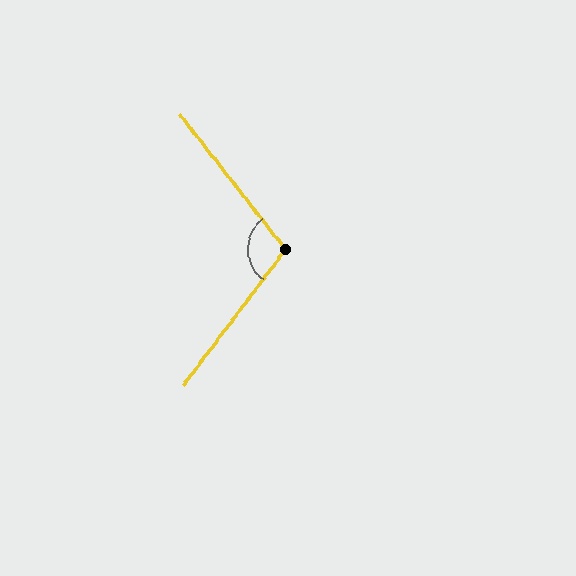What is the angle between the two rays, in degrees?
Approximately 105 degrees.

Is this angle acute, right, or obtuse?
It is obtuse.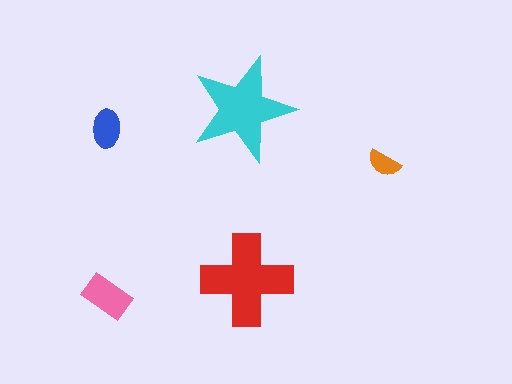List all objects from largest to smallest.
The red cross, the cyan star, the pink rectangle, the blue ellipse, the orange semicircle.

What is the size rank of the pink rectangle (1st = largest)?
3rd.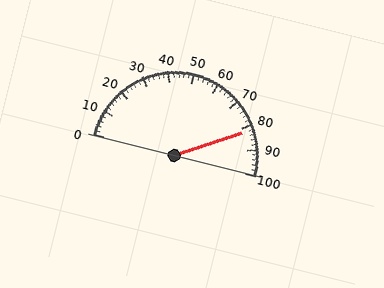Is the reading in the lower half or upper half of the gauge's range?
The reading is in the upper half of the range (0 to 100).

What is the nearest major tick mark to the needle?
The nearest major tick mark is 80.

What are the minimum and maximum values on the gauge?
The gauge ranges from 0 to 100.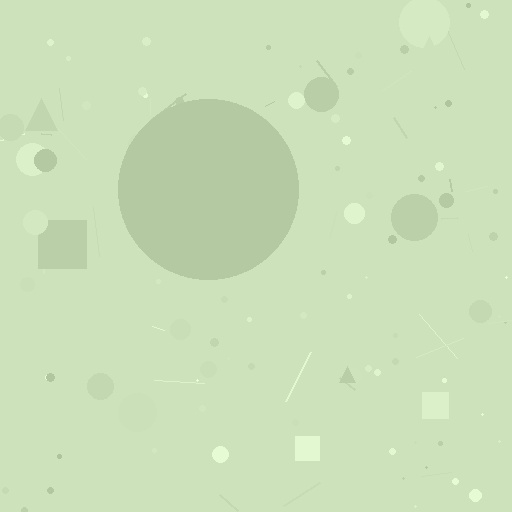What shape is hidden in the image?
A circle is hidden in the image.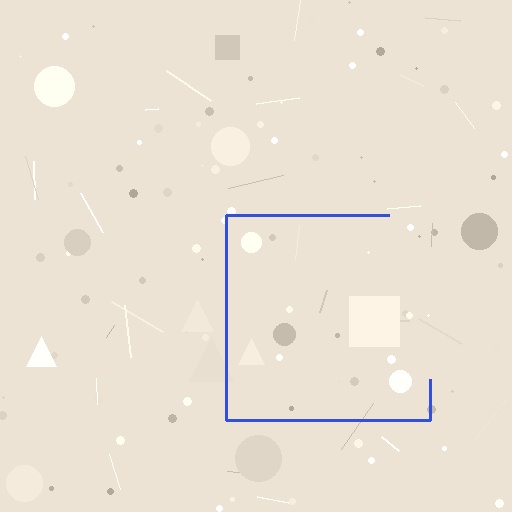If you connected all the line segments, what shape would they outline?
They would outline a square.